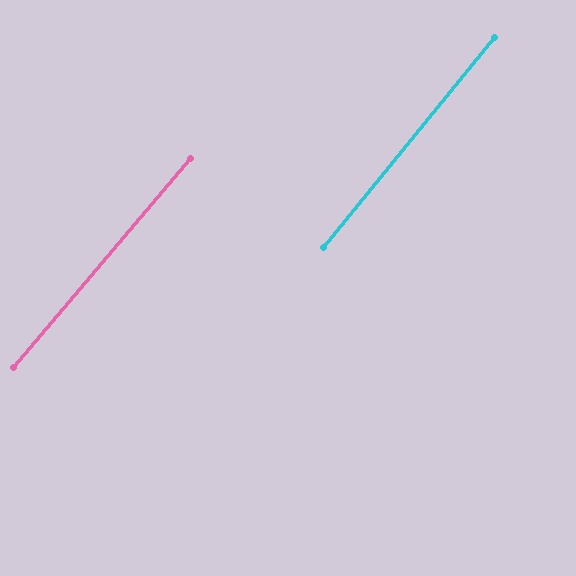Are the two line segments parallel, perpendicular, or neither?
Parallel — their directions differ by only 1.3°.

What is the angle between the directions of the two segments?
Approximately 1 degree.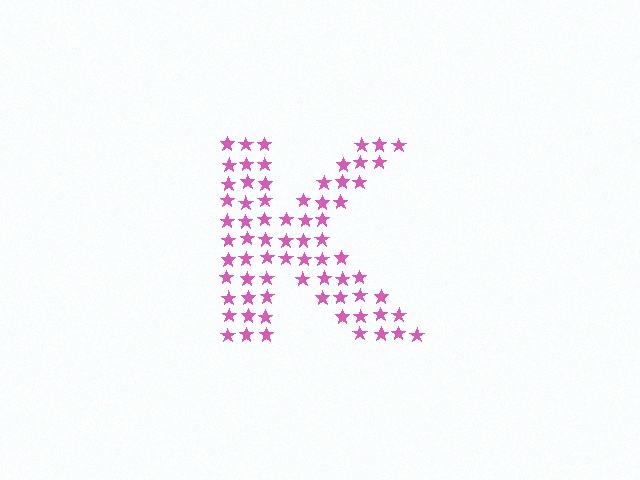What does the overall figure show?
The overall figure shows the letter K.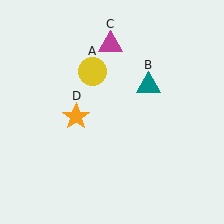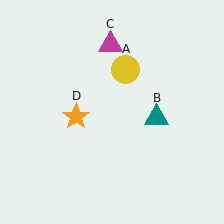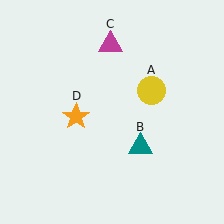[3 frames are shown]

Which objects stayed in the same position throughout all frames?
Magenta triangle (object C) and orange star (object D) remained stationary.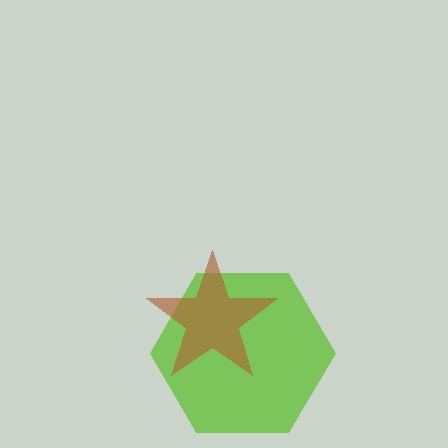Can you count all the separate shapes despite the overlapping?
Yes, there are 2 separate shapes.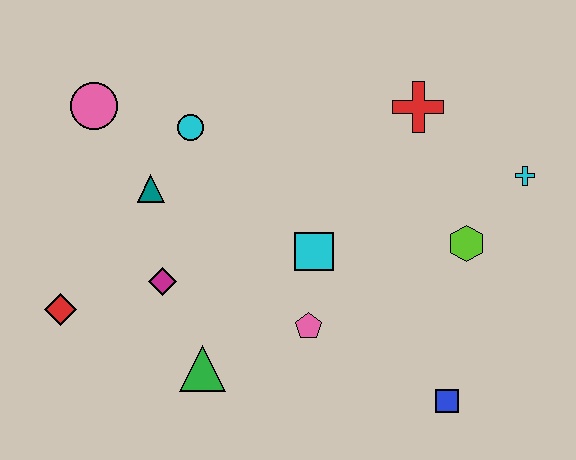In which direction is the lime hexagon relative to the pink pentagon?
The lime hexagon is to the right of the pink pentagon.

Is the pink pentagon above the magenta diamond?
No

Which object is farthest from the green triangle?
The cyan cross is farthest from the green triangle.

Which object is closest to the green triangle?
The magenta diamond is closest to the green triangle.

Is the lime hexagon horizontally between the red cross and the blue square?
No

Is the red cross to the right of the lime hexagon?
No